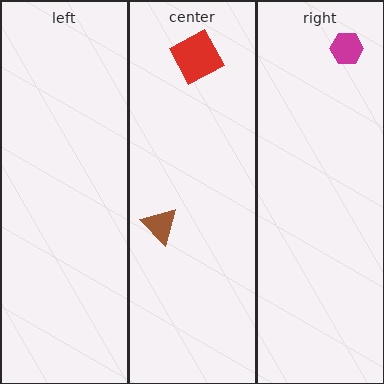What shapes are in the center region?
The red square, the brown triangle.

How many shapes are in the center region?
2.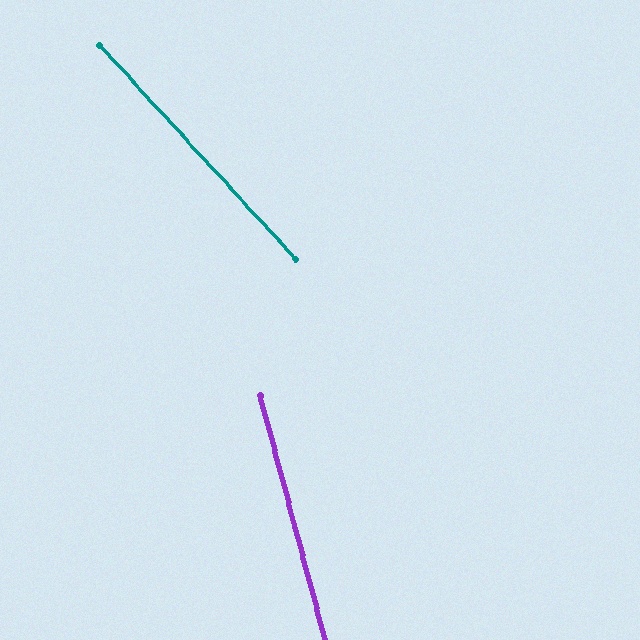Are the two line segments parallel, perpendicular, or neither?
Neither parallel nor perpendicular — they differ by about 28°.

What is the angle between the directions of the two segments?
Approximately 28 degrees.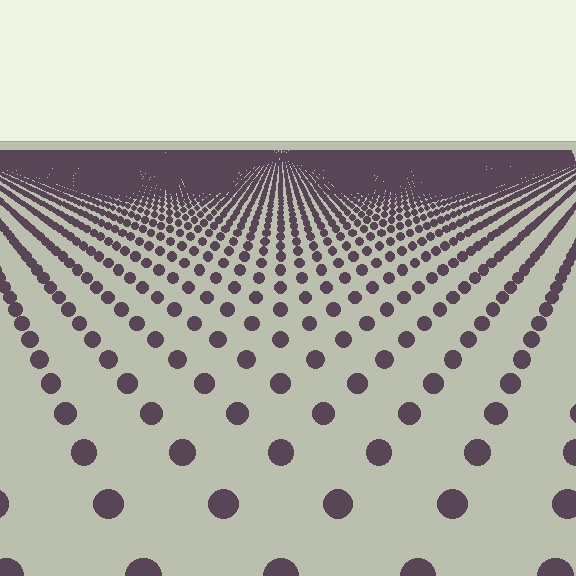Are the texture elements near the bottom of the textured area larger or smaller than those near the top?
Larger. Near the bottom, elements are closer to the viewer and appear at a bigger on-screen size.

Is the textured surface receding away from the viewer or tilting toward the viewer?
The surface is receding away from the viewer. Texture elements get smaller and denser toward the top.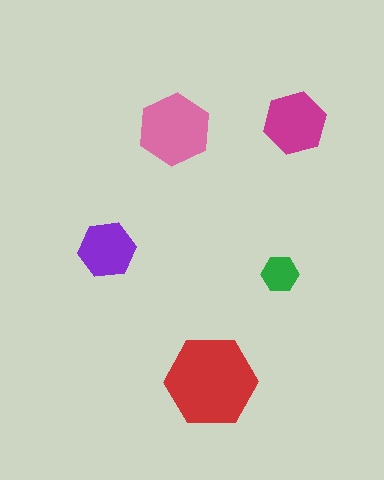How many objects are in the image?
There are 5 objects in the image.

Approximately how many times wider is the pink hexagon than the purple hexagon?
About 1.5 times wider.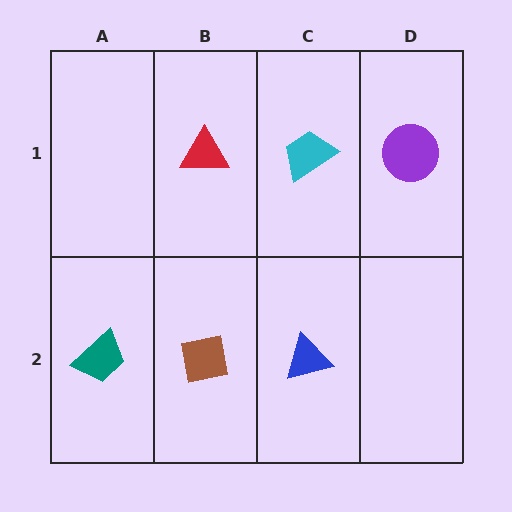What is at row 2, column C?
A blue triangle.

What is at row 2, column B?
A brown square.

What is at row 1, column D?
A purple circle.